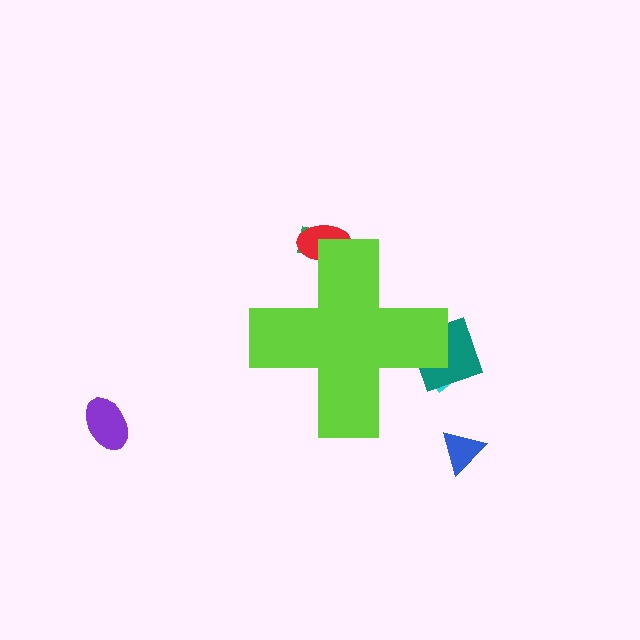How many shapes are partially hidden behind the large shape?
4 shapes are partially hidden.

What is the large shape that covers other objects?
A lime cross.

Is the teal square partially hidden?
Yes, the teal square is partially hidden behind the lime cross.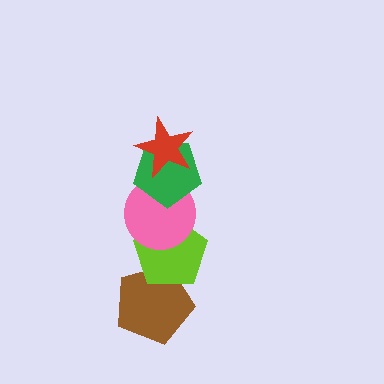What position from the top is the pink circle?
The pink circle is 3rd from the top.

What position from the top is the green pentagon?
The green pentagon is 2nd from the top.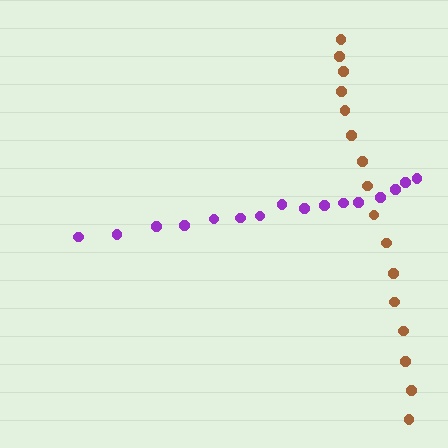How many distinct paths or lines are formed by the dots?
There are 2 distinct paths.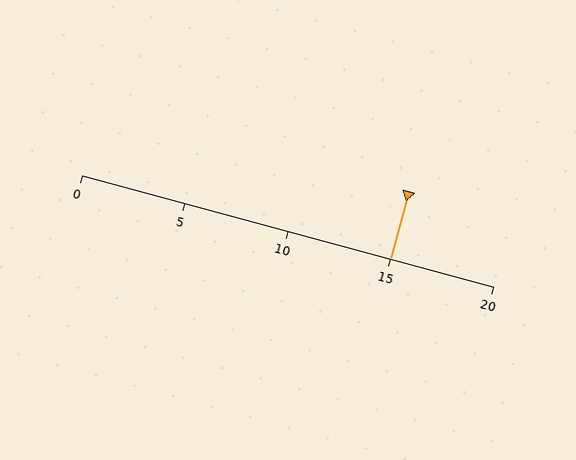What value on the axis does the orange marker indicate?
The marker indicates approximately 15.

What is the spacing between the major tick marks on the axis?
The major ticks are spaced 5 apart.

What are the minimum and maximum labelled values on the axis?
The axis runs from 0 to 20.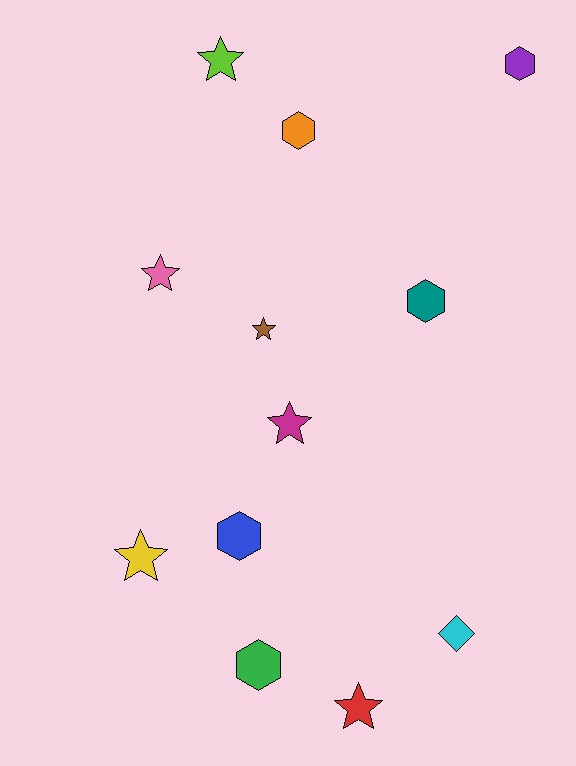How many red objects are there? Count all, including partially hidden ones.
There is 1 red object.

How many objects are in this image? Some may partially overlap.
There are 12 objects.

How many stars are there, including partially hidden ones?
There are 6 stars.